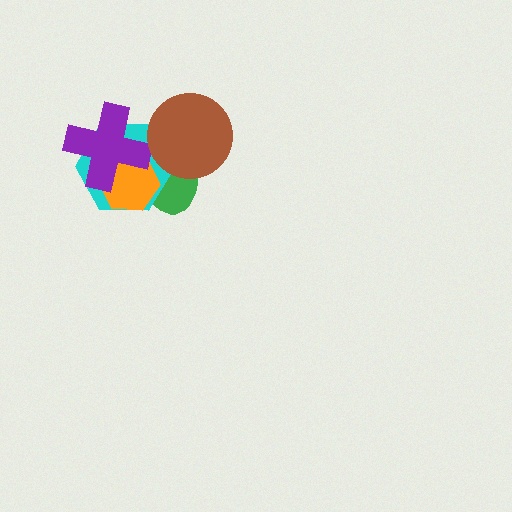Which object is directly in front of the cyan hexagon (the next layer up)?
The orange hexagon is directly in front of the cyan hexagon.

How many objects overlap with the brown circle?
2 objects overlap with the brown circle.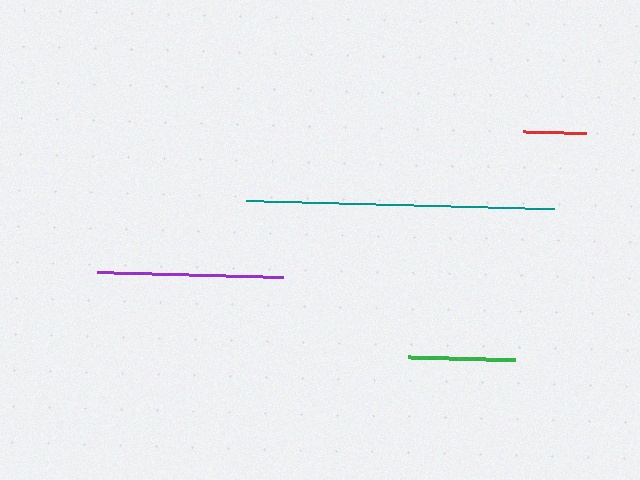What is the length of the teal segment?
The teal segment is approximately 307 pixels long.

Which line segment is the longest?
The teal line is the longest at approximately 307 pixels.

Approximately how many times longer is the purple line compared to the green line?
The purple line is approximately 1.7 times the length of the green line.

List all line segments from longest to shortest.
From longest to shortest: teal, purple, green, red.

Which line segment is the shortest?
The red line is the shortest at approximately 63 pixels.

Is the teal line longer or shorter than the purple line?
The teal line is longer than the purple line.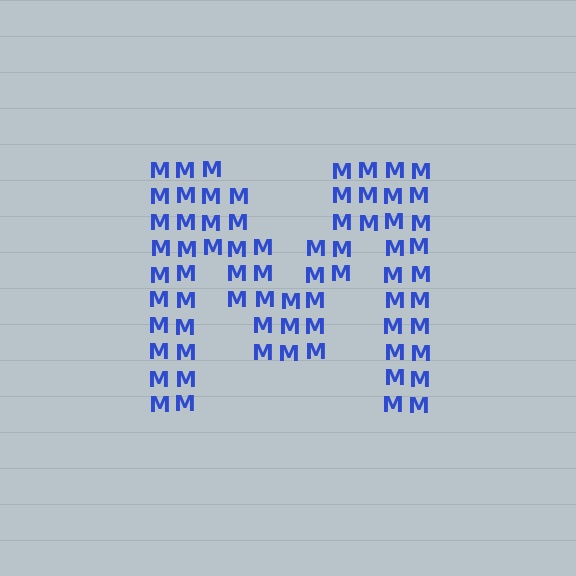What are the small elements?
The small elements are letter M's.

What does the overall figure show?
The overall figure shows the letter M.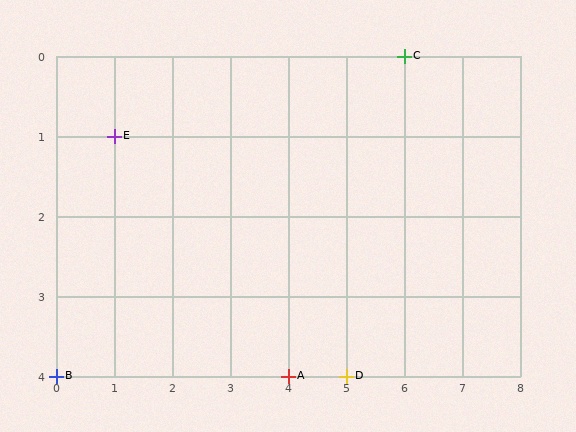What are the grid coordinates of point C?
Point C is at grid coordinates (6, 0).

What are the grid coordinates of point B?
Point B is at grid coordinates (0, 4).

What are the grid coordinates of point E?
Point E is at grid coordinates (1, 1).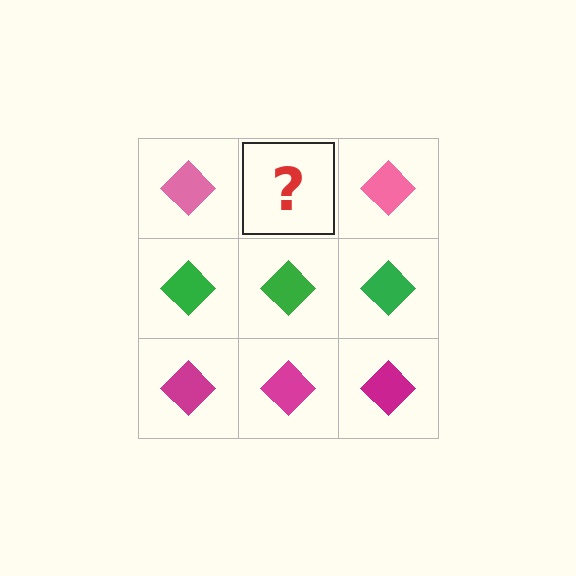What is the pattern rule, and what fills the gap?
The rule is that each row has a consistent color. The gap should be filled with a pink diamond.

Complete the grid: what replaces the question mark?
The question mark should be replaced with a pink diamond.